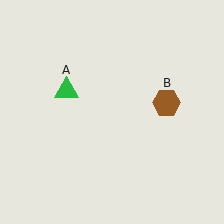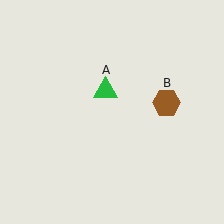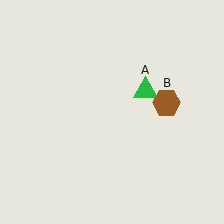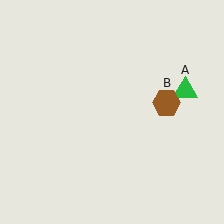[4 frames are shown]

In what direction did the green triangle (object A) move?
The green triangle (object A) moved right.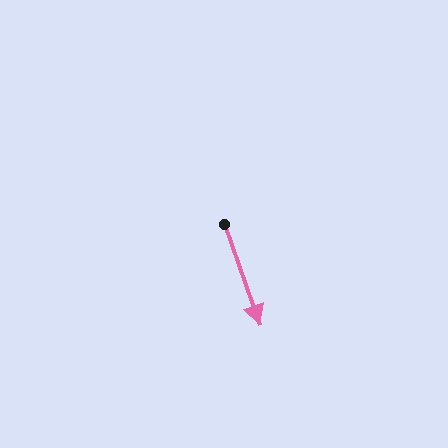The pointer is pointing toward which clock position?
Roughly 5 o'clock.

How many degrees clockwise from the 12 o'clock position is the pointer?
Approximately 160 degrees.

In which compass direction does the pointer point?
South.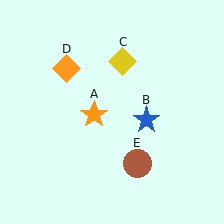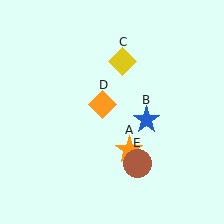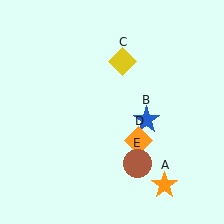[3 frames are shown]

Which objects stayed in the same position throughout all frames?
Blue star (object B) and yellow diamond (object C) and brown circle (object E) remained stationary.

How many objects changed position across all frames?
2 objects changed position: orange star (object A), orange diamond (object D).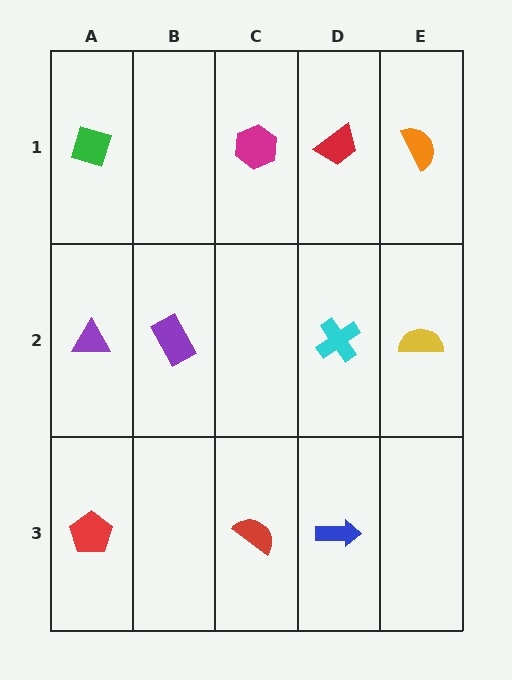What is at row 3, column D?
A blue arrow.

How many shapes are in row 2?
4 shapes.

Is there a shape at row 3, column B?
No, that cell is empty.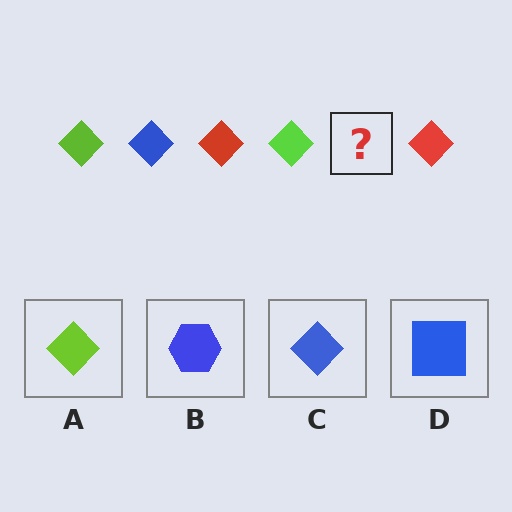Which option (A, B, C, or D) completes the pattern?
C.